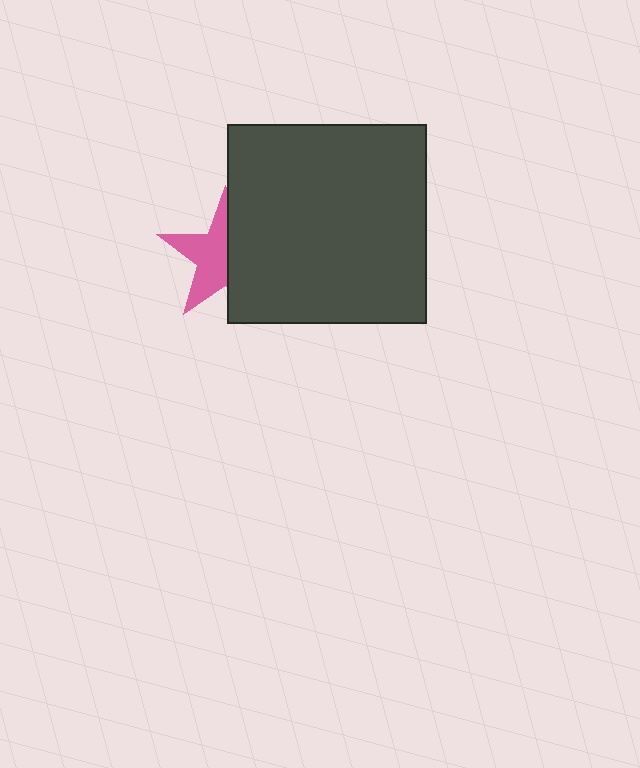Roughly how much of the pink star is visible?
About half of it is visible (roughly 54%).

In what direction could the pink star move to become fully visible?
The pink star could move left. That would shift it out from behind the dark gray square entirely.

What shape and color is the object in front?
The object in front is a dark gray square.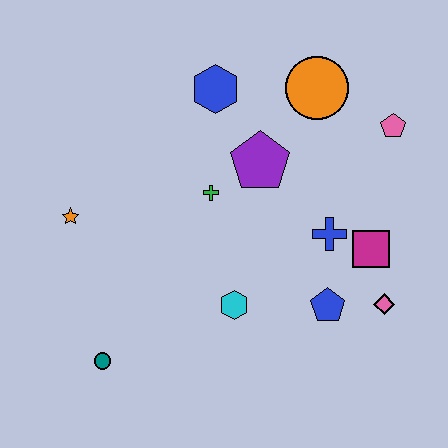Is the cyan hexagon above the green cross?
No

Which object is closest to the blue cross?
The magenta square is closest to the blue cross.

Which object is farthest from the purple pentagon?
The teal circle is farthest from the purple pentagon.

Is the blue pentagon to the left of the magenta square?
Yes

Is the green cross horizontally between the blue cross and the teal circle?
Yes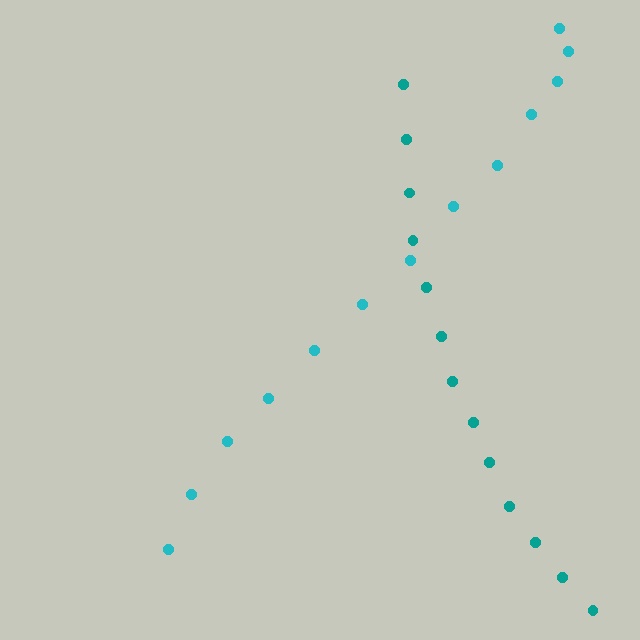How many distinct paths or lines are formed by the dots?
There are 2 distinct paths.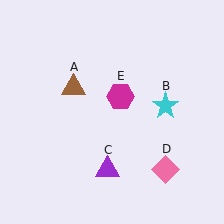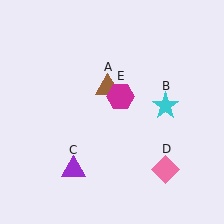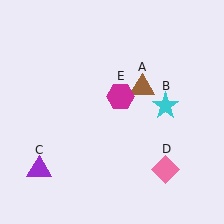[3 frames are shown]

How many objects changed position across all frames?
2 objects changed position: brown triangle (object A), purple triangle (object C).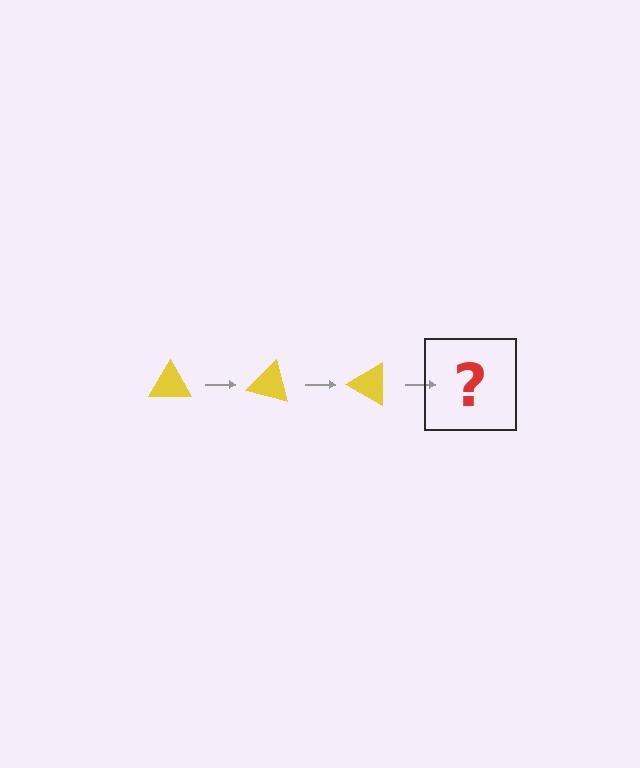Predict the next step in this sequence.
The next step is a yellow triangle rotated 45 degrees.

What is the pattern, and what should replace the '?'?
The pattern is that the triangle rotates 15 degrees each step. The '?' should be a yellow triangle rotated 45 degrees.